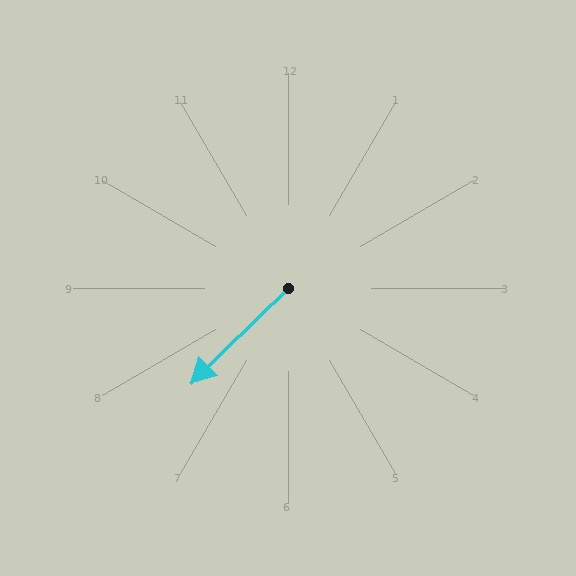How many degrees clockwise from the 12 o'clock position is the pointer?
Approximately 226 degrees.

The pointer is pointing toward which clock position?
Roughly 8 o'clock.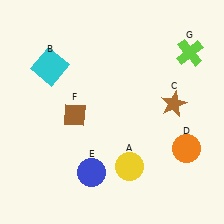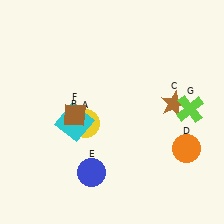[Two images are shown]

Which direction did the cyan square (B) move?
The cyan square (B) moved down.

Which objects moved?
The objects that moved are: the yellow circle (A), the cyan square (B), the lime cross (G).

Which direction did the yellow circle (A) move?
The yellow circle (A) moved left.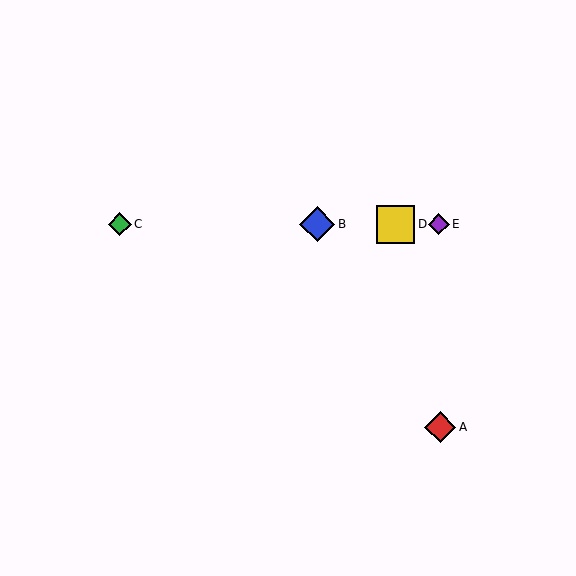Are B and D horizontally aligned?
Yes, both are at y≈224.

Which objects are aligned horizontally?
Objects B, C, D, E are aligned horizontally.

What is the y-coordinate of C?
Object C is at y≈224.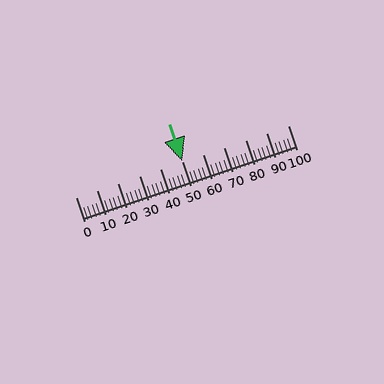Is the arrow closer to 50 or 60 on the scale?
The arrow is closer to 50.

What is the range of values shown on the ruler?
The ruler shows values from 0 to 100.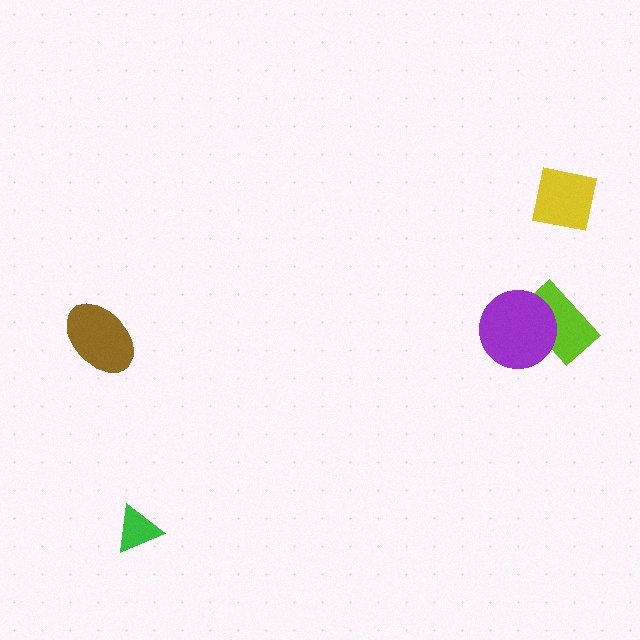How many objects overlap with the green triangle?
0 objects overlap with the green triangle.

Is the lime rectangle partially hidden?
Yes, it is partially covered by another shape.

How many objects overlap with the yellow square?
0 objects overlap with the yellow square.